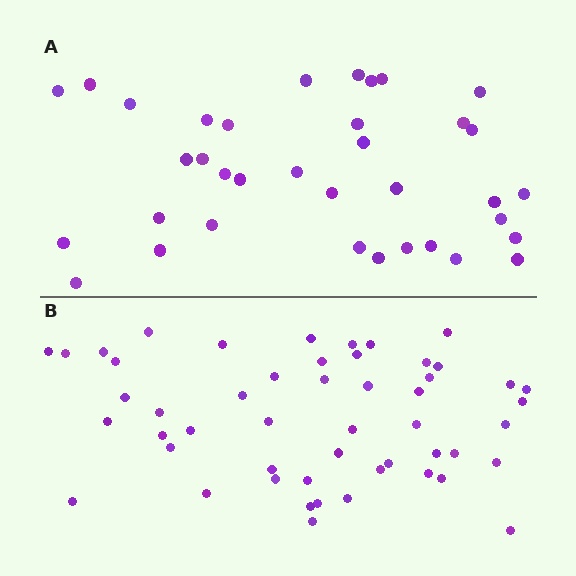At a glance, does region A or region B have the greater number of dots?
Region B (the bottom region) has more dots.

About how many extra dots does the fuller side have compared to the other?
Region B has approximately 15 more dots than region A.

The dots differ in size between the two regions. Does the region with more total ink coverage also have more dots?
No. Region A has more total ink coverage because its dots are larger, but region B actually contains more individual dots. Total area can be misleading — the number of items is what matters here.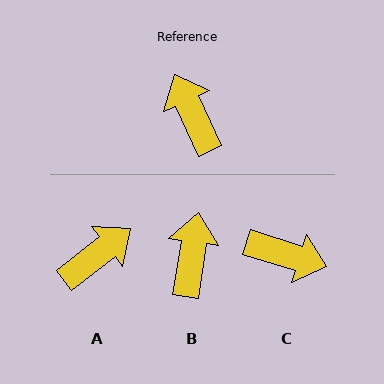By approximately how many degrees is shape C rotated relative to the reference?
Approximately 132 degrees clockwise.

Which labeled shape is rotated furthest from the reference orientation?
C, about 132 degrees away.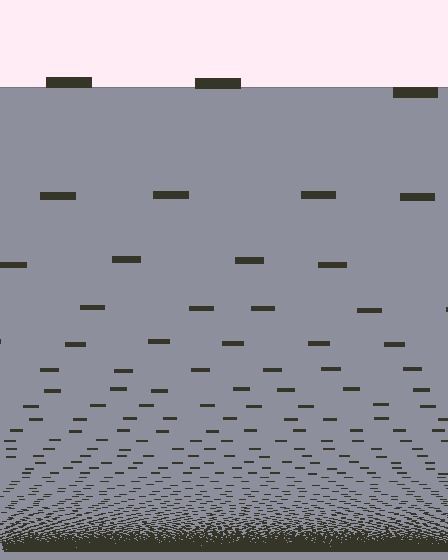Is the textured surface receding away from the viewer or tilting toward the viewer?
The surface appears to tilt toward the viewer. Texture elements get larger and sparser toward the top.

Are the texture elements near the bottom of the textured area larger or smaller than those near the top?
Smaller. The gradient is inverted — elements near the bottom are smaller and denser.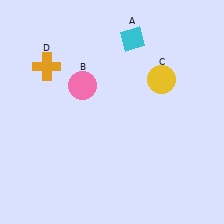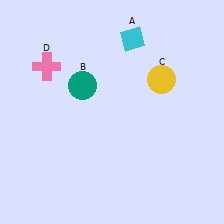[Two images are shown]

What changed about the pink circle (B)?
In Image 1, B is pink. In Image 2, it changed to teal.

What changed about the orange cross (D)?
In Image 1, D is orange. In Image 2, it changed to pink.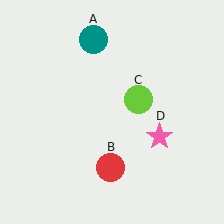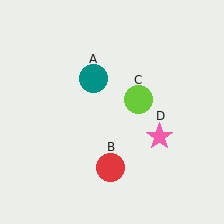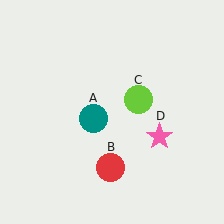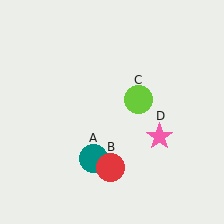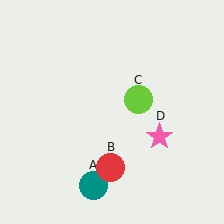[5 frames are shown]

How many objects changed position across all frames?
1 object changed position: teal circle (object A).